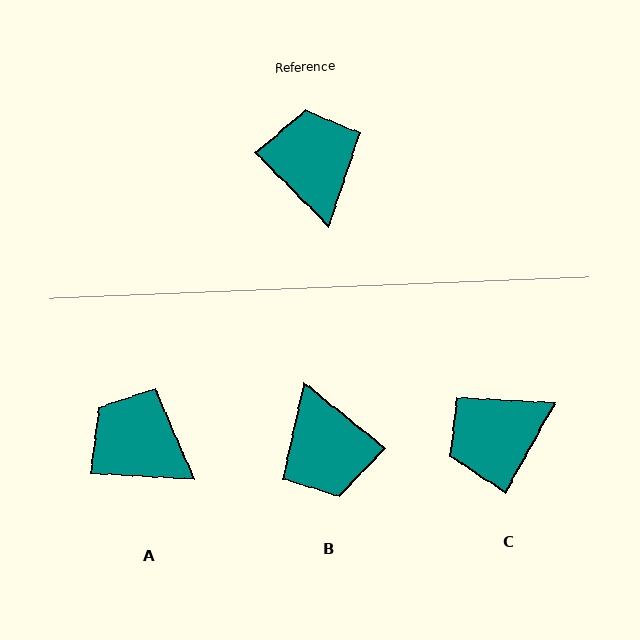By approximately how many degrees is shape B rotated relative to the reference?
Approximately 174 degrees clockwise.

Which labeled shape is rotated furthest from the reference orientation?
B, about 174 degrees away.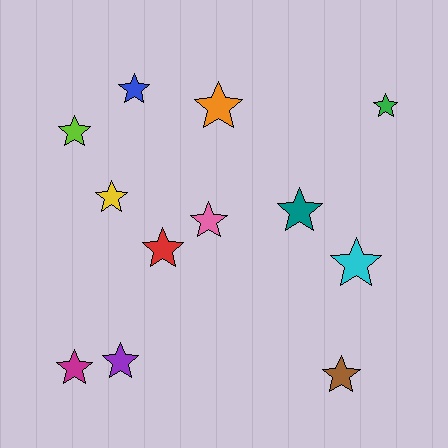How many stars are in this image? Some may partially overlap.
There are 12 stars.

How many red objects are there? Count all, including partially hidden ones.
There is 1 red object.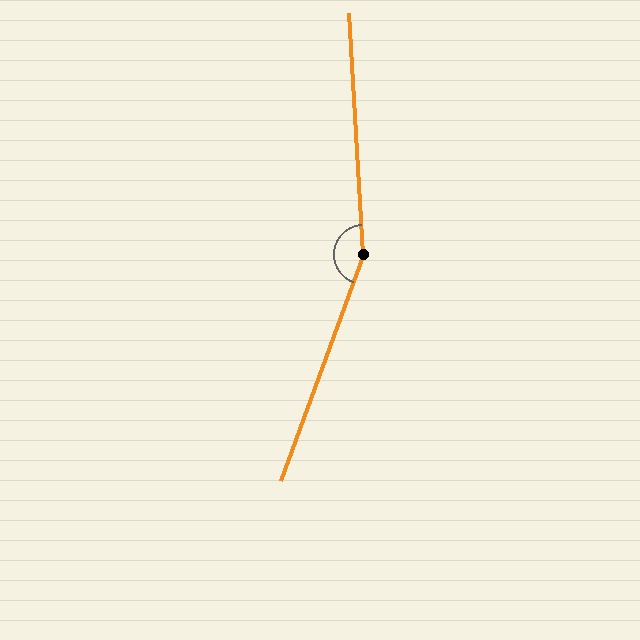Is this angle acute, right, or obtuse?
It is obtuse.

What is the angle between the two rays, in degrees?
Approximately 156 degrees.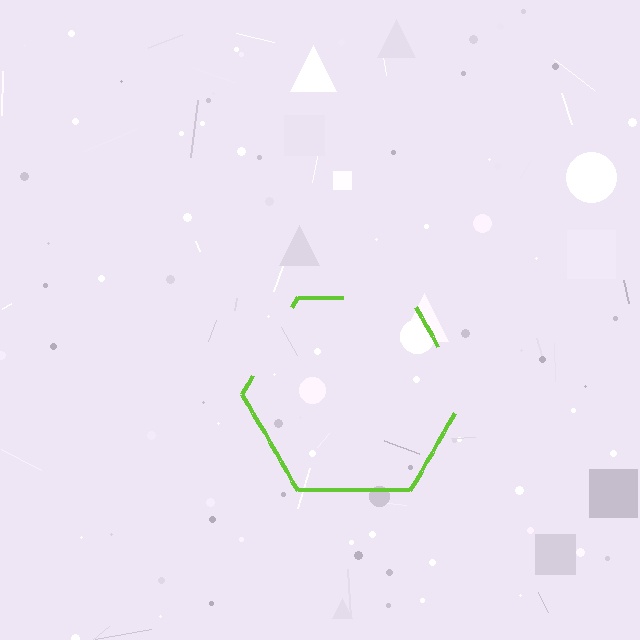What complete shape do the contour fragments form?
The contour fragments form a hexagon.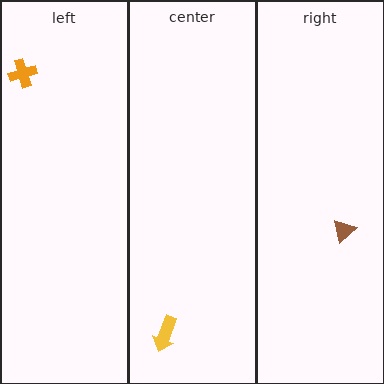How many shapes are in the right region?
1.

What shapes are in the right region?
The brown triangle.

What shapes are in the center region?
The yellow arrow.